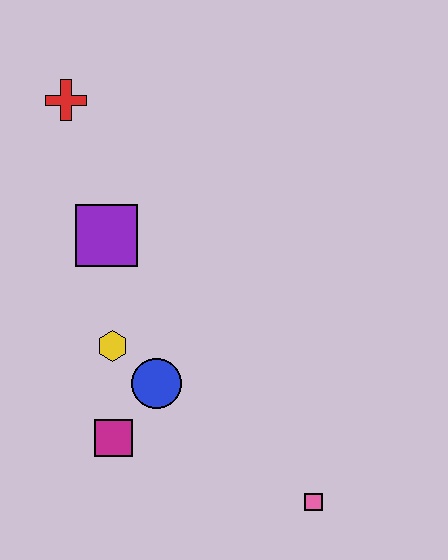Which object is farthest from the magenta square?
The red cross is farthest from the magenta square.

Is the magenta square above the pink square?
Yes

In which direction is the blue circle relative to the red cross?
The blue circle is below the red cross.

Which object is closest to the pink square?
The blue circle is closest to the pink square.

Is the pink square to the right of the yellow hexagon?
Yes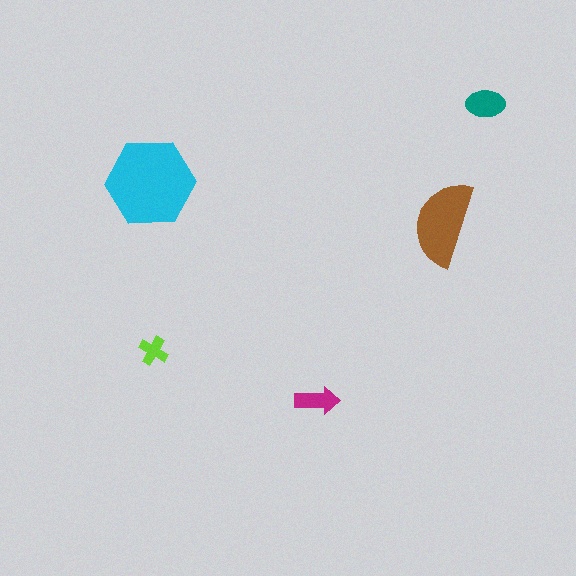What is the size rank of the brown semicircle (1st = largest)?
2nd.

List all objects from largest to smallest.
The cyan hexagon, the brown semicircle, the teal ellipse, the magenta arrow, the lime cross.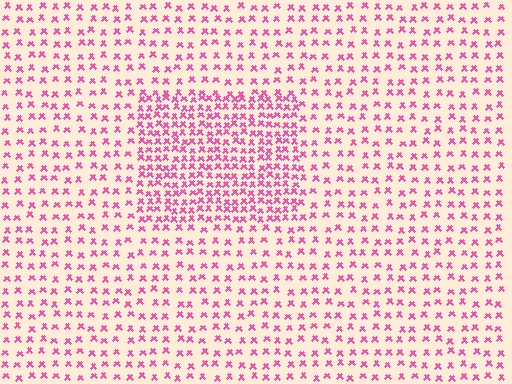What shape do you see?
I see a rectangle.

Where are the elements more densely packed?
The elements are more densely packed inside the rectangle boundary.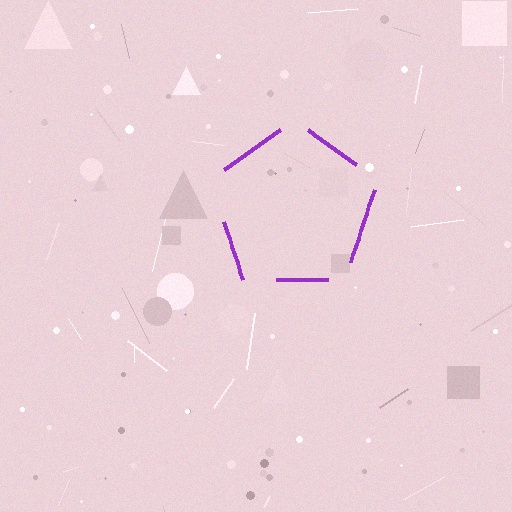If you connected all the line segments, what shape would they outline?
They would outline a pentagon.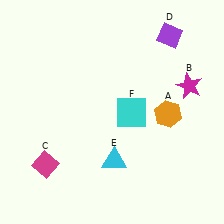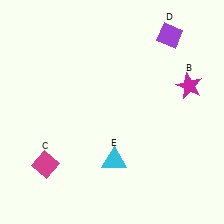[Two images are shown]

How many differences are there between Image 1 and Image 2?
There are 2 differences between the two images.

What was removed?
The cyan square (F), the orange hexagon (A) were removed in Image 2.